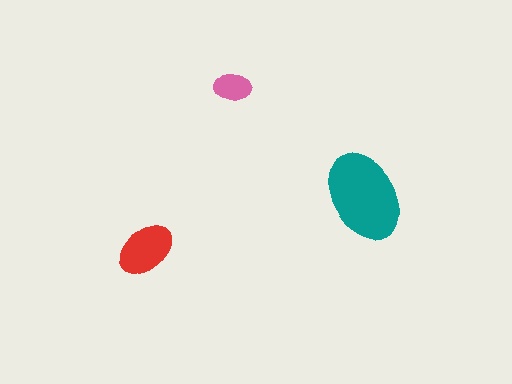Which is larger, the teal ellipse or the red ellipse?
The teal one.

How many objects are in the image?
There are 3 objects in the image.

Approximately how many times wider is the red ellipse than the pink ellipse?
About 1.5 times wider.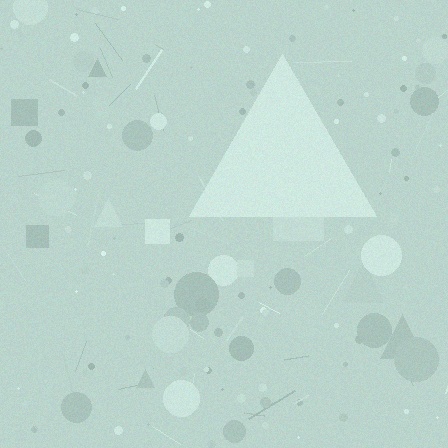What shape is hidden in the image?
A triangle is hidden in the image.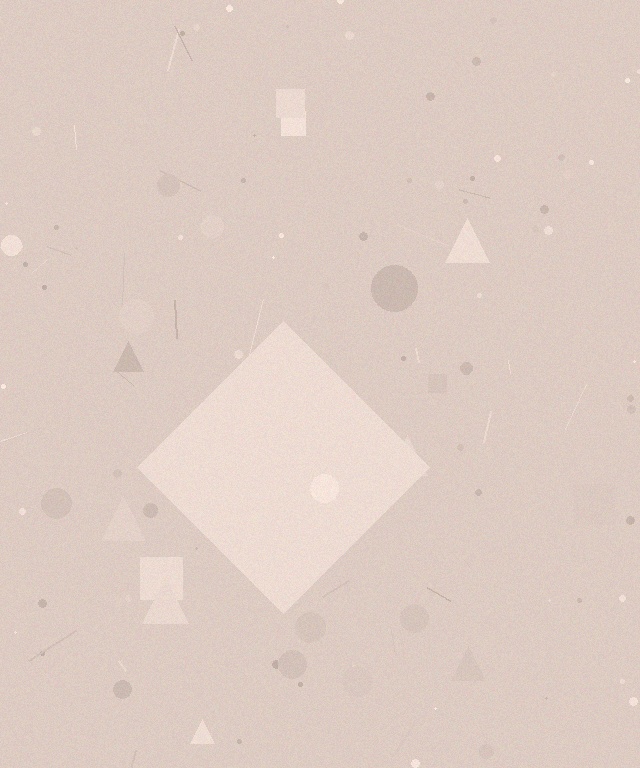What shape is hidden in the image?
A diamond is hidden in the image.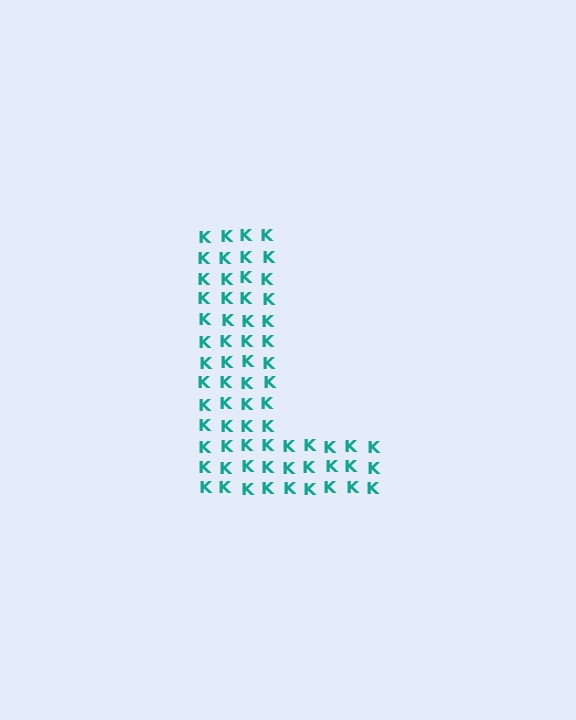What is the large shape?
The large shape is the letter L.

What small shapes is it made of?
It is made of small letter K's.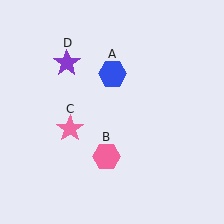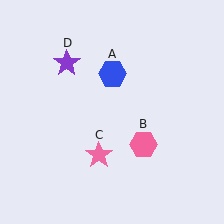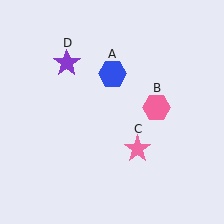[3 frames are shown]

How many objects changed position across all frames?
2 objects changed position: pink hexagon (object B), pink star (object C).